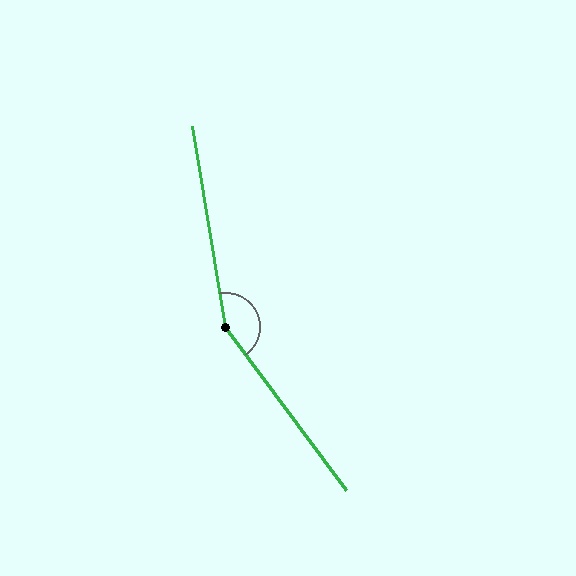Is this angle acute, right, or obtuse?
It is obtuse.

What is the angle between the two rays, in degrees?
Approximately 153 degrees.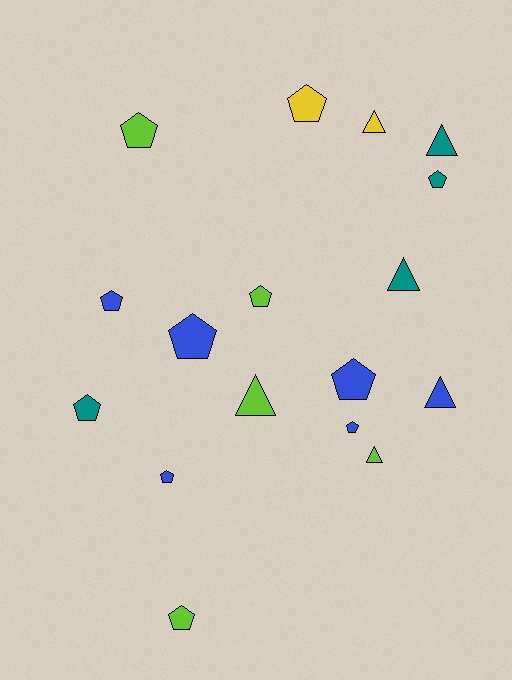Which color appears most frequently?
Blue, with 6 objects.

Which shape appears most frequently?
Pentagon, with 11 objects.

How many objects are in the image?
There are 17 objects.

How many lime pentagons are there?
There are 3 lime pentagons.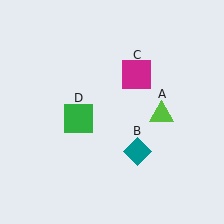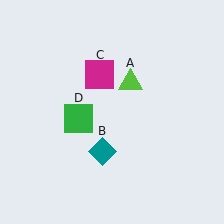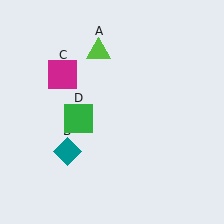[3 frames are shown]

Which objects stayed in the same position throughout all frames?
Green square (object D) remained stationary.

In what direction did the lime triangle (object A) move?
The lime triangle (object A) moved up and to the left.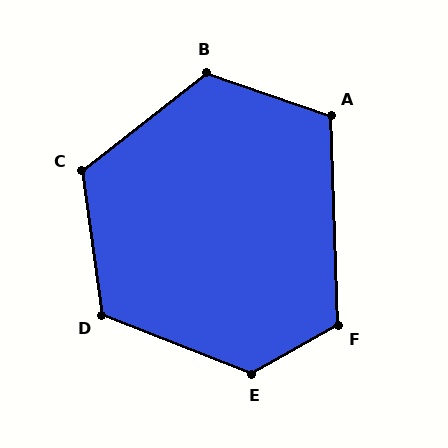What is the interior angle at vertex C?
Approximately 120 degrees (obtuse).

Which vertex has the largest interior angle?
E, at approximately 129 degrees.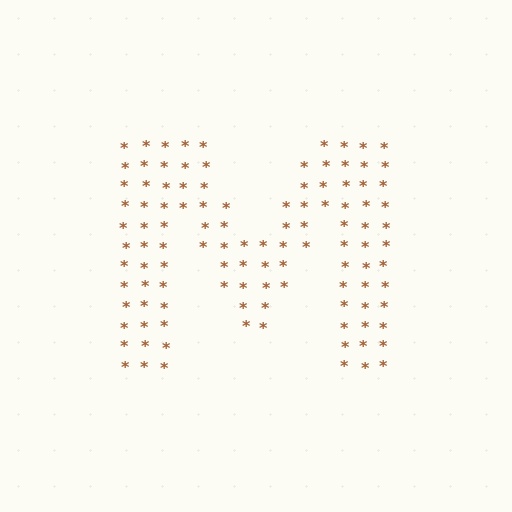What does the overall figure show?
The overall figure shows the letter M.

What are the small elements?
The small elements are asterisks.